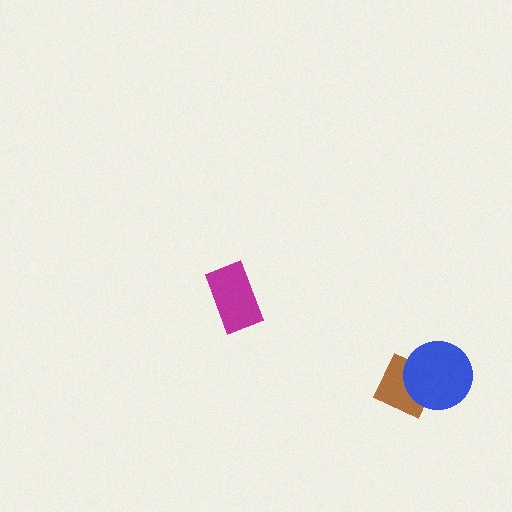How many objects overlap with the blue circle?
1 object overlaps with the blue circle.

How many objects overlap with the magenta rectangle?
0 objects overlap with the magenta rectangle.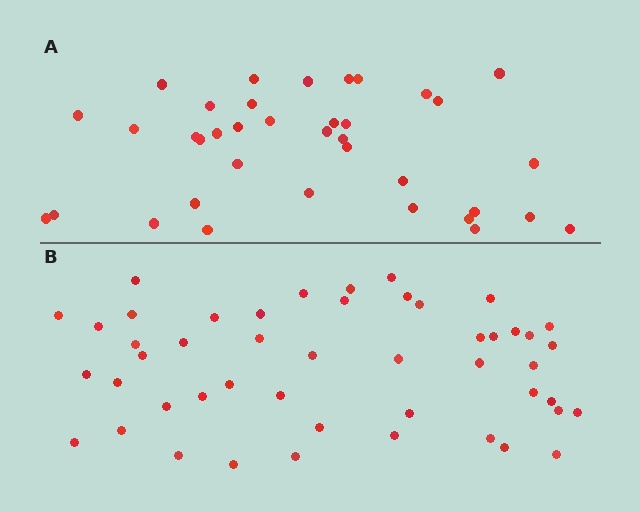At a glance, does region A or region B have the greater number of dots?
Region B (the bottom region) has more dots.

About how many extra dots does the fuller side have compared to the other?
Region B has roughly 12 or so more dots than region A.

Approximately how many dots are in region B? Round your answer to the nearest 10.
About 50 dots. (The exact count is 48, which rounds to 50.)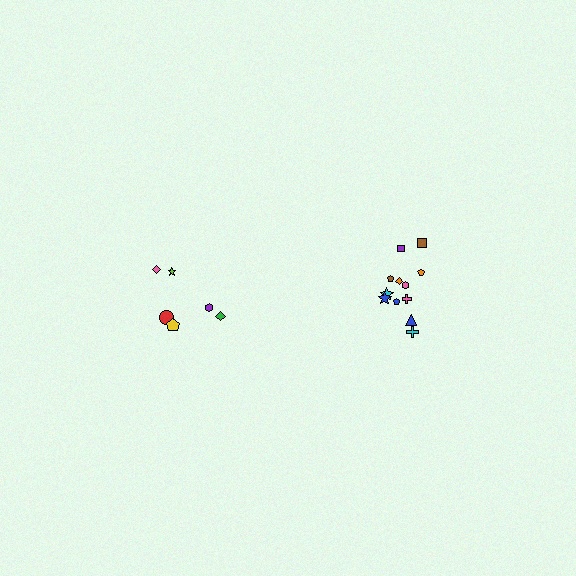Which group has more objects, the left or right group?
The right group.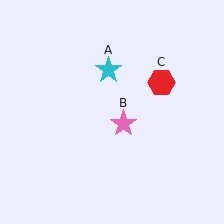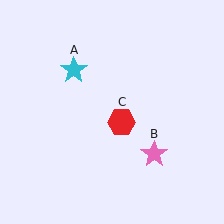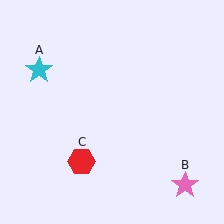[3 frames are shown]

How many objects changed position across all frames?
3 objects changed position: cyan star (object A), pink star (object B), red hexagon (object C).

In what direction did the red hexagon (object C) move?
The red hexagon (object C) moved down and to the left.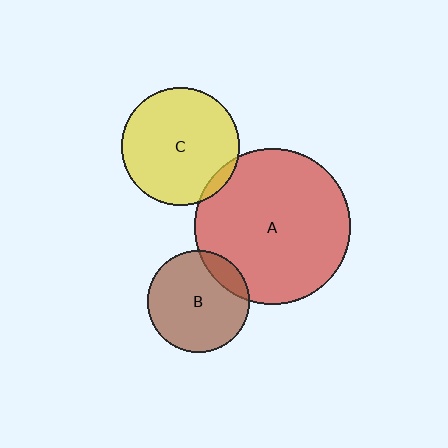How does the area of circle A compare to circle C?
Approximately 1.8 times.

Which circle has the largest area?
Circle A (red).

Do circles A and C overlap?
Yes.